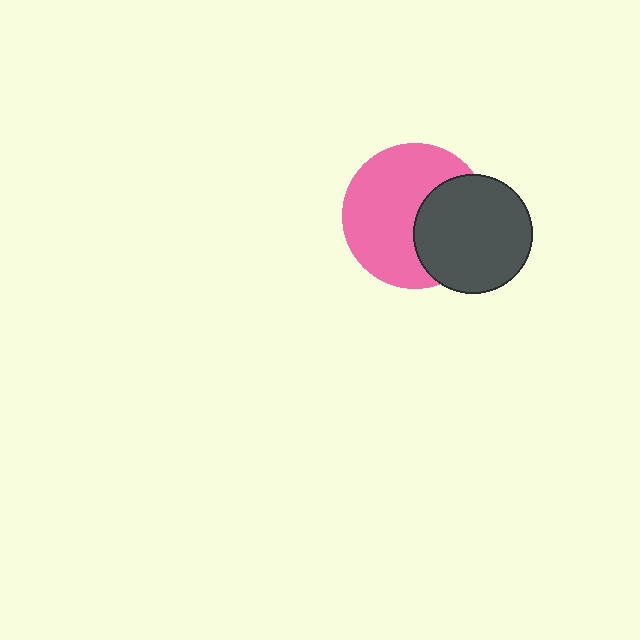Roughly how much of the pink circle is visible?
About half of it is visible (roughly 64%).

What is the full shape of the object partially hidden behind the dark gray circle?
The partially hidden object is a pink circle.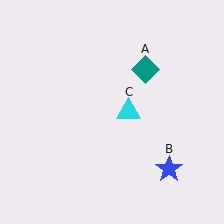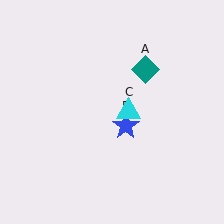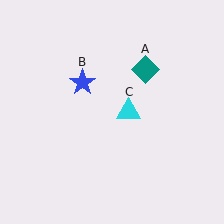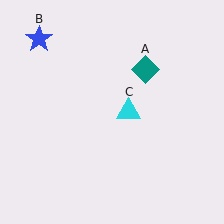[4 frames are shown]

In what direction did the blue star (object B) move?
The blue star (object B) moved up and to the left.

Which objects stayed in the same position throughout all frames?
Teal diamond (object A) and cyan triangle (object C) remained stationary.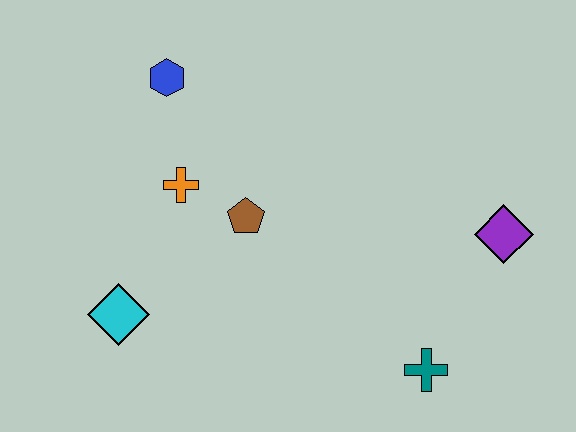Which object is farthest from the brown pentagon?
The purple diamond is farthest from the brown pentagon.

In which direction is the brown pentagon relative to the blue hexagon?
The brown pentagon is below the blue hexagon.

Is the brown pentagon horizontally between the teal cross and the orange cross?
Yes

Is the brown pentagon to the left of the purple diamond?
Yes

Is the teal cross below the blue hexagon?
Yes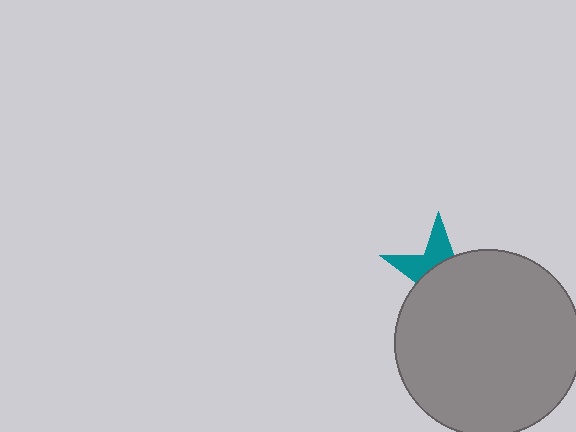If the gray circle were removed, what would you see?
You would see the complete teal star.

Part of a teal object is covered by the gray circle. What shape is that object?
It is a star.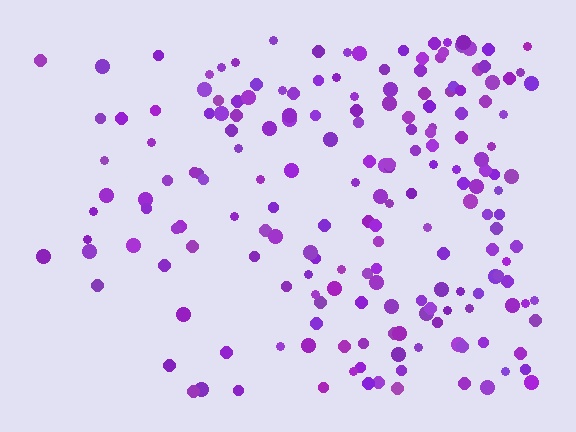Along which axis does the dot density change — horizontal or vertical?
Horizontal.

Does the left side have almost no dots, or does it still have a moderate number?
Still a moderate number, just noticeably fewer than the right.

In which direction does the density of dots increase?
From left to right, with the right side densest.